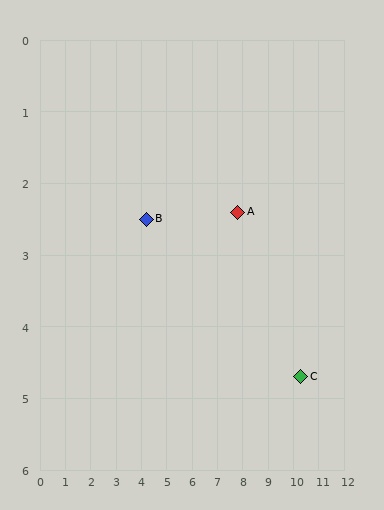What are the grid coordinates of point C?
Point C is at approximately (10.3, 4.7).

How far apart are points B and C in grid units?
Points B and C are about 6.5 grid units apart.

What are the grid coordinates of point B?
Point B is at approximately (4.2, 2.5).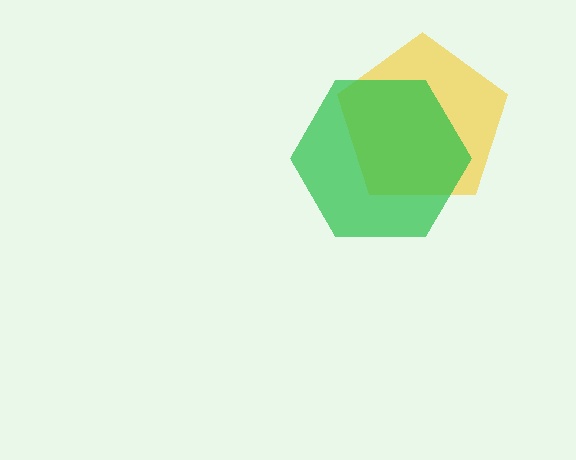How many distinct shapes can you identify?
There are 2 distinct shapes: a yellow pentagon, a green hexagon.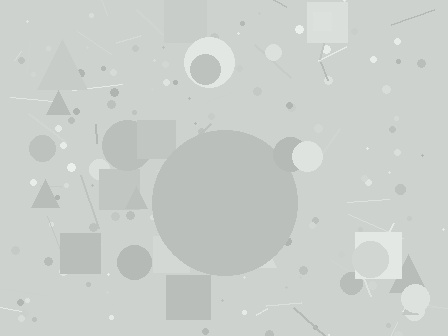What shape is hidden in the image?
A circle is hidden in the image.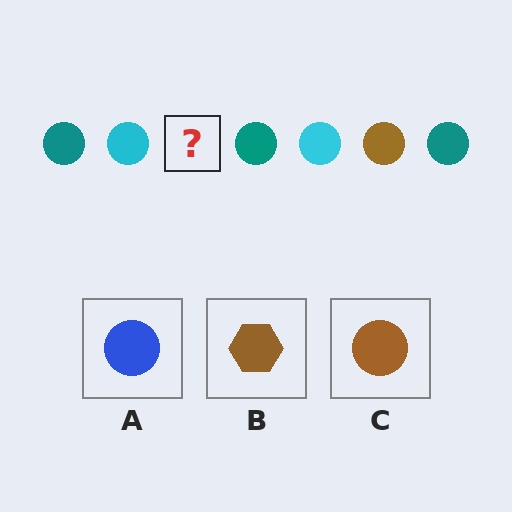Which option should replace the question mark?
Option C.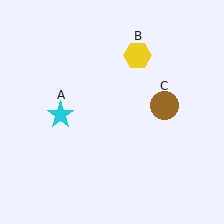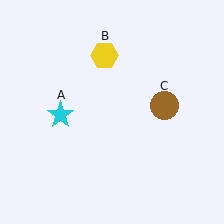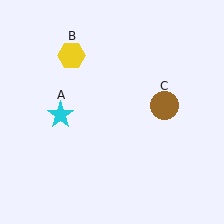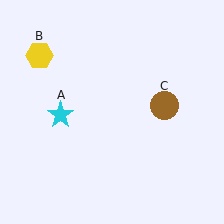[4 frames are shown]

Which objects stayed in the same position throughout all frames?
Cyan star (object A) and brown circle (object C) remained stationary.